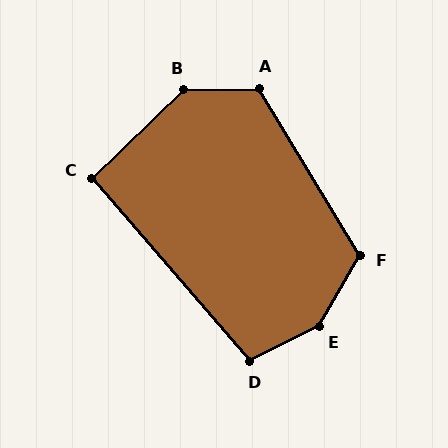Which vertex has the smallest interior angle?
C, at approximately 93 degrees.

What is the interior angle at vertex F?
Approximately 119 degrees (obtuse).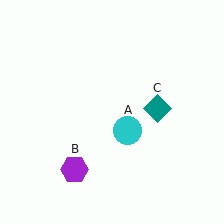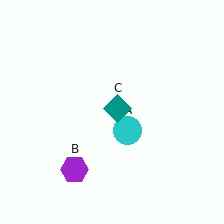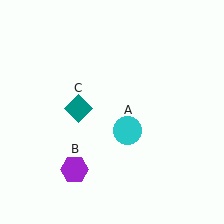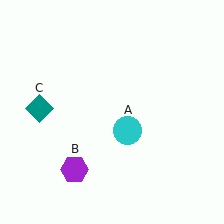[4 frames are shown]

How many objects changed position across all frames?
1 object changed position: teal diamond (object C).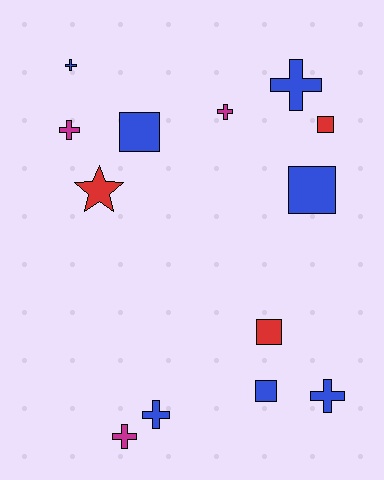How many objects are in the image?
There are 13 objects.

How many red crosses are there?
There are no red crosses.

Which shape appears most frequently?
Cross, with 7 objects.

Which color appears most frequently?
Blue, with 7 objects.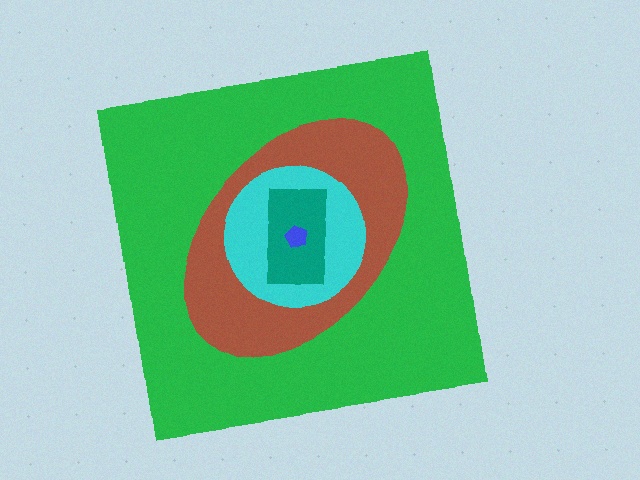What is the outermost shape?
The green square.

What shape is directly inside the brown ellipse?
The cyan circle.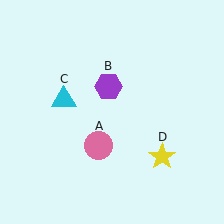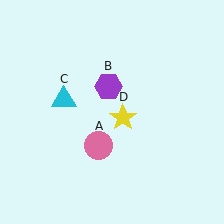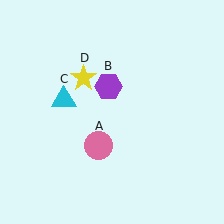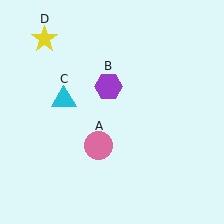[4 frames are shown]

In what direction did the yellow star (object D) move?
The yellow star (object D) moved up and to the left.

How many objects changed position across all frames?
1 object changed position: yellow star (object D).